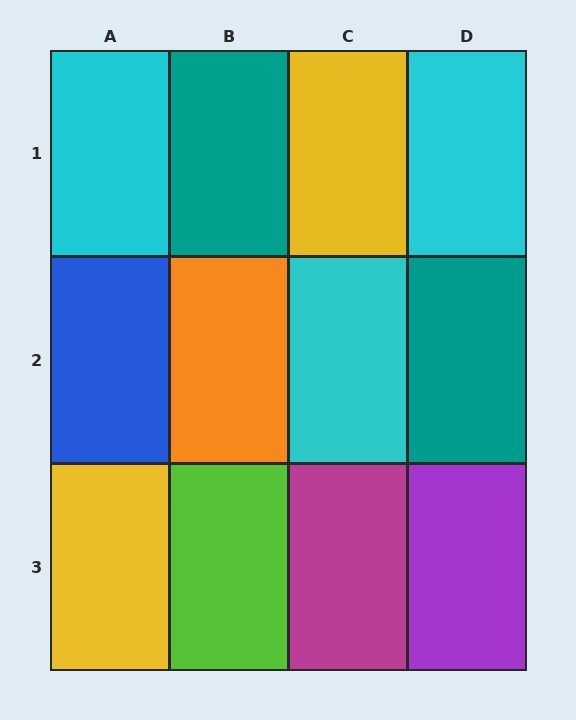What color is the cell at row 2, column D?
Teal.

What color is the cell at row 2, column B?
Orange.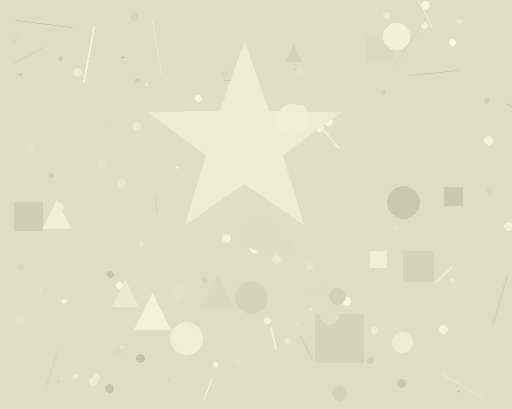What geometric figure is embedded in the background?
A star is embedded in the background.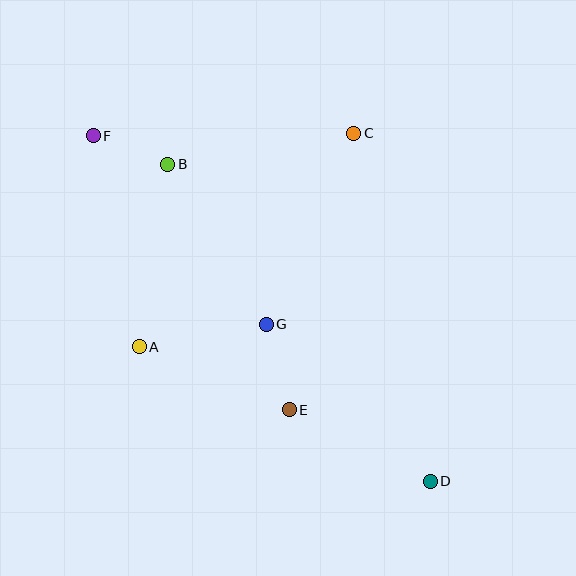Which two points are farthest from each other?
Points D and F are farthest from each other.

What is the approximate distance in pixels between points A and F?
The distance between A and F is approximately 216 pixels.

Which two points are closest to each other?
Points B and F are closest to each other.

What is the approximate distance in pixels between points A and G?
The distance between A and G is approximately 129 pixels.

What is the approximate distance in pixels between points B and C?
The distance between B and C is approximately 188 pixels.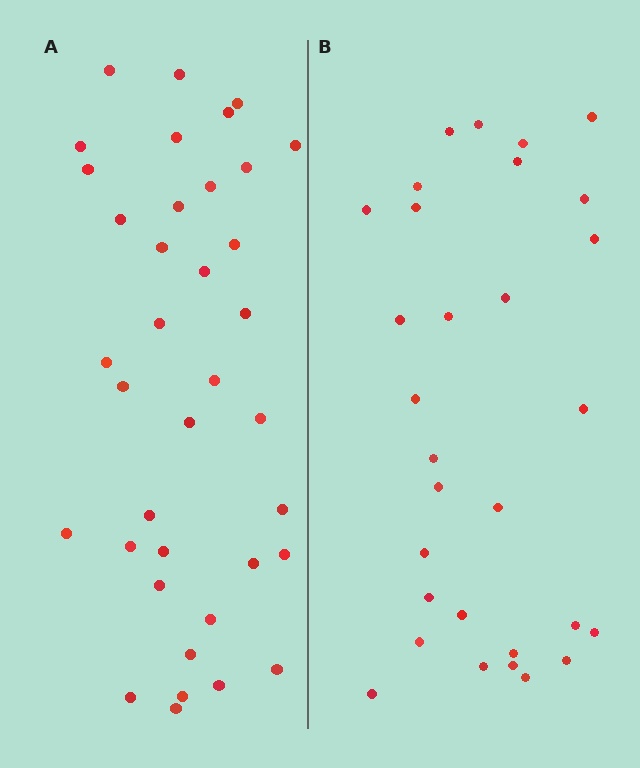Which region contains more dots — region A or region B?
Region A (the left region) has more dots.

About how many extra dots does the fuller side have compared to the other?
Region A has roughly 8 or so more dots than region B.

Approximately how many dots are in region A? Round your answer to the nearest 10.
About 40 dots. (The exact count is 37, which rounds to 40.)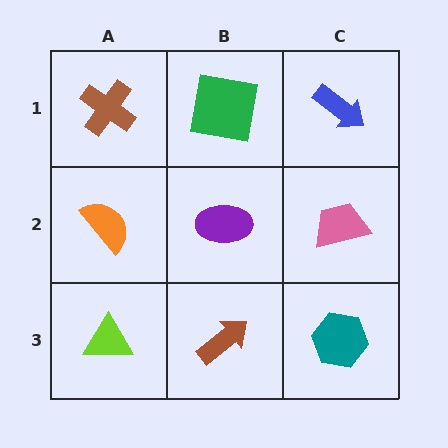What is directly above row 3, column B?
A purple ellipse.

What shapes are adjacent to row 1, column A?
An orange semicircle (row 2, column A), a green square (row 1, column B).